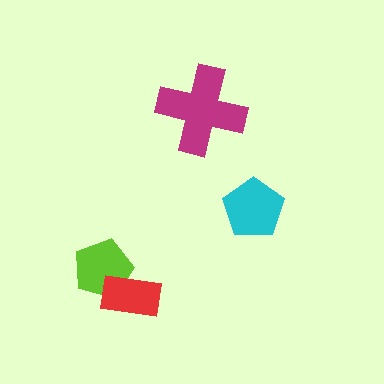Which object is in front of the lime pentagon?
The red rectangle is in front of the lime pentagon.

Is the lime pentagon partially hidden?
Yes, it is partially covered by another shape.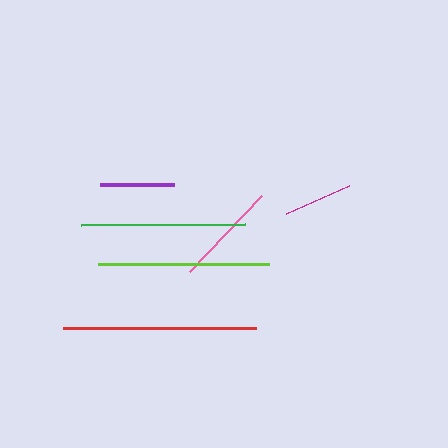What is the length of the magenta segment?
The magenta segment is approximately 69 pixels long.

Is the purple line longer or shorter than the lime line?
The lime line is longer than the purple line.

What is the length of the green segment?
The green segment is approximately 164 pixels long.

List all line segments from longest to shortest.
From longest to shortest: red, lime, green, pink, purple, magenta.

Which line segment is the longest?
The red line is the longest at approximately 192 pixels.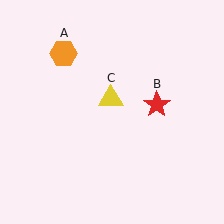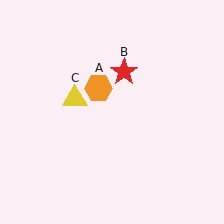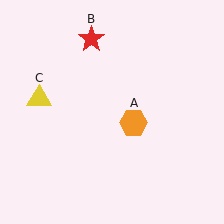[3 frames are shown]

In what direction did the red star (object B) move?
The red star (object B) moved up and to the left.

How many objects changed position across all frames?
3 objects changed position: orange hexagon (object A), red star (object B), yellow triangle (object C).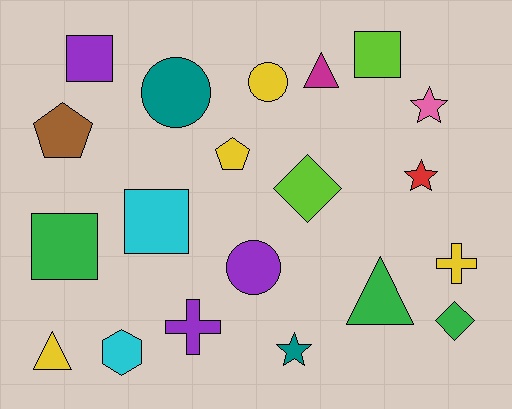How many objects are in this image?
There are 20 objects.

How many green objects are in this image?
There are 3 green objects.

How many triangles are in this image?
There are 3 triangles.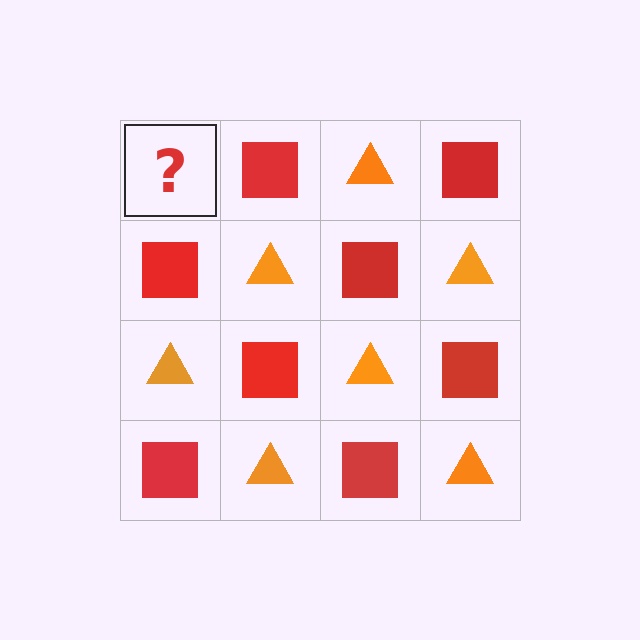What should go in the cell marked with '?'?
The missing cell should contain an orange triangle.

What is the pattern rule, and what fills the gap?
The rule is that it alternates orange triangle and red square in a checkerboard pattern. The gap should be filled with an orange triangle.